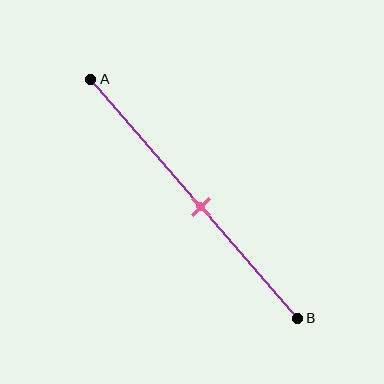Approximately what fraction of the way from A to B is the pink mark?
The pink mark is approximately 55% of the way from A to B.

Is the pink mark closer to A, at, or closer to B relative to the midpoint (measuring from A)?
The pink mark is closer to point B than the midpoint of segment AB.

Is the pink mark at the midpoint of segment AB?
No, the mark is at about 55% from A, not at the 50% midpoint.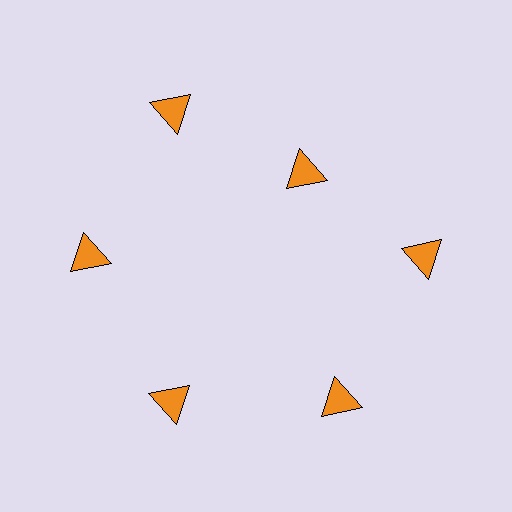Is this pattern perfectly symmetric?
No. The 6 orange triangles are arranged in a ring, but one element near the 1 o'clock position is pulled inward toward the center, breaking the 6-fold rotational symmetry.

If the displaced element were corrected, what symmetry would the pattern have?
It would have 6-fold rotational symmetry — the pattern would map onto itself every 60 degrees.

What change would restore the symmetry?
The symmetry would be restored by moving it outward, back onto the ring so that all 6 triangles sit at equal angles and equal distance from the center.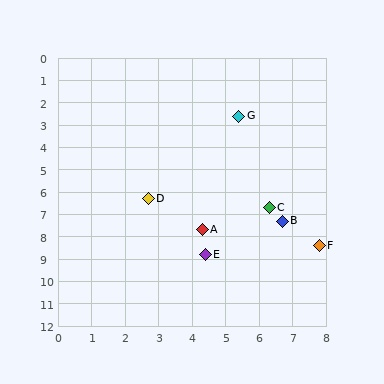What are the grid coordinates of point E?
Point E is at approximately (4.4, 8.8).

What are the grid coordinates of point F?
Point F is at approximately (7.8, 8.4).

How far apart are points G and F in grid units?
Points G and F are about 6.3 grid units apart.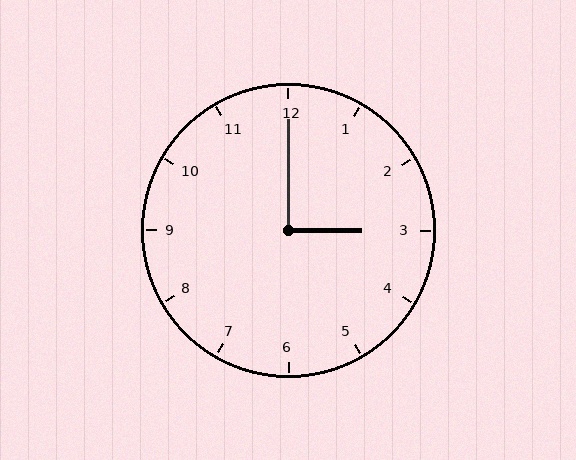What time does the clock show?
3:00.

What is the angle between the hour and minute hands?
Approximately 90 degrees.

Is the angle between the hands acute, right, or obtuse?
It is right.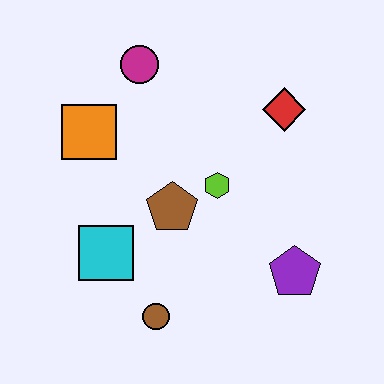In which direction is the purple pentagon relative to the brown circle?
The purple pentagon is to the right of the brown circle.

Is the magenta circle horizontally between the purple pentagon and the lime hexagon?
No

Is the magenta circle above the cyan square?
Yes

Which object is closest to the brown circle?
The cyan square is closest to the brown circle.